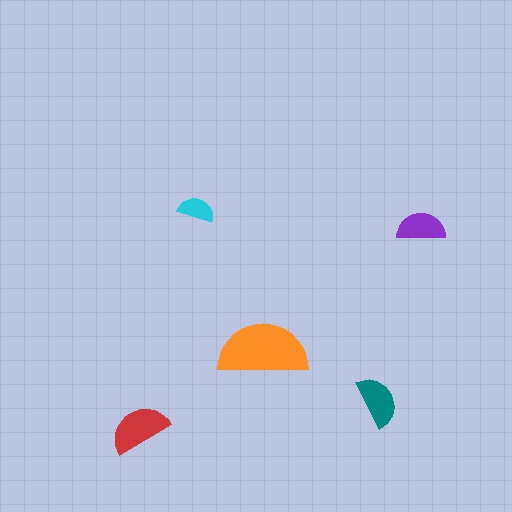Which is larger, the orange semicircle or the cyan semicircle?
The orange one.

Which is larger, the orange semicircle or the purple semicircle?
The orange one.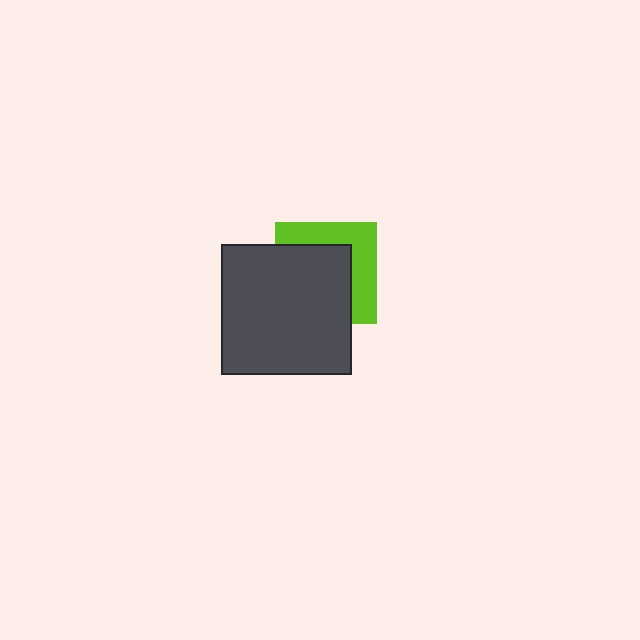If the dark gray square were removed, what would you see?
You would see the complete lime square.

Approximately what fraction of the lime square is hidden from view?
Roughly 58% of the lime square is hidden behind the dark gray square.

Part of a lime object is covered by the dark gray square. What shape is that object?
It is a square.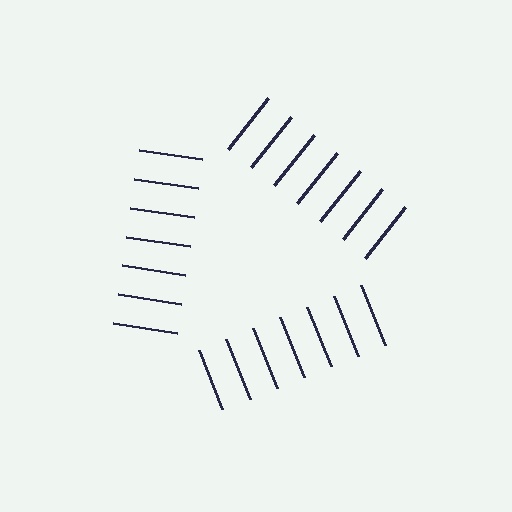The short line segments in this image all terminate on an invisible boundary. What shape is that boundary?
An illusory triangle — the line segments terminate on its edges but no continuous stroke is drawn.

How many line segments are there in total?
21 — 7 along each of the 3 edges.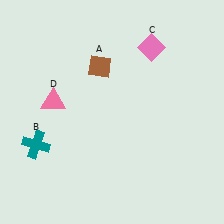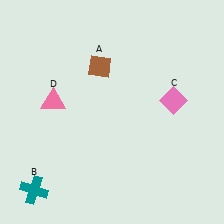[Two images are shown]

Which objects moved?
The objects that moved are: the teal cross (B), the pink diamond (C).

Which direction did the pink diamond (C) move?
The pink diamond (C) moved down.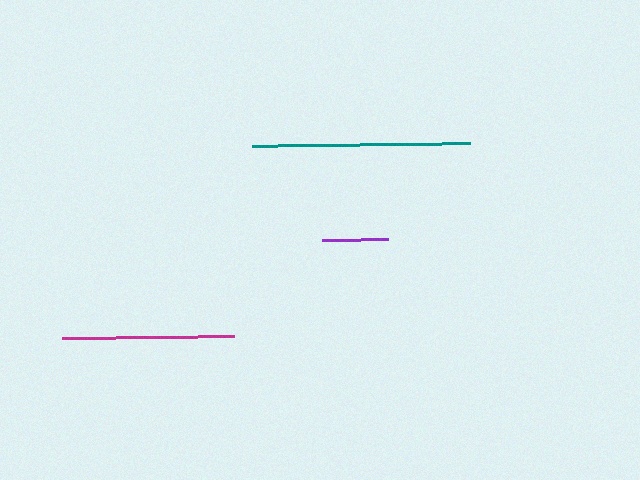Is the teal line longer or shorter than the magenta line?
The teal line is longer than the magenta line.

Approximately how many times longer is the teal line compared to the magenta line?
The teal line is approximately 1.3 times the length of the magenta line.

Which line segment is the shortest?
The purple line is the shortest at approximately 66 pixels.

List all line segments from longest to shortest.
From longest to shortest: teal, magenta, purple.